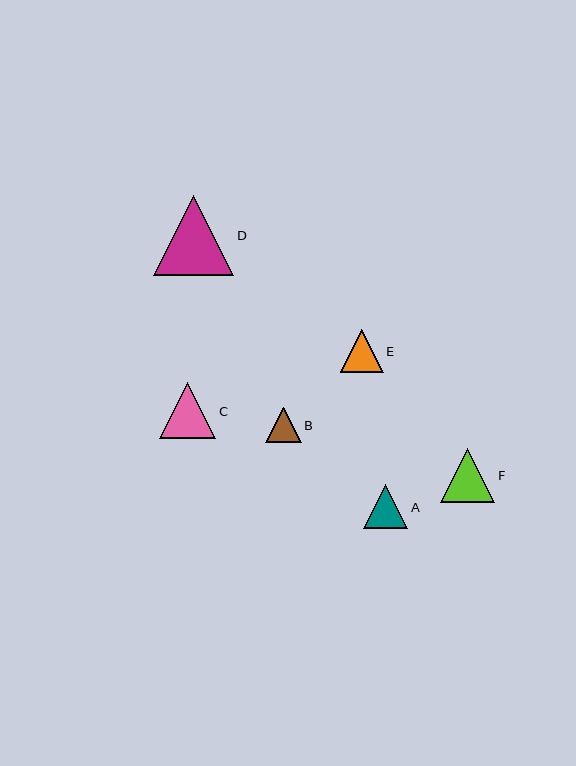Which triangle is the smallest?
Triangle B is the smallest with a size of approximately 36 pixels.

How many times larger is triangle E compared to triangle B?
Triangle E is approximately 1.2 times the size of triangle B.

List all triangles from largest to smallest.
From largest to smallest: D, C, F, A, E, B.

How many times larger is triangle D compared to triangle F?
Triangle D is approximately 1.5 times the size of triangle F.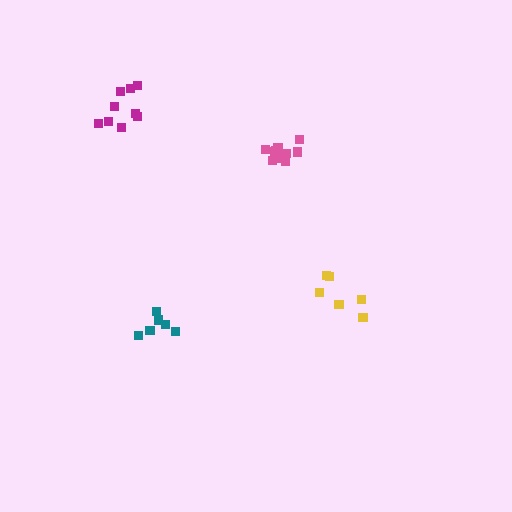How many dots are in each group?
Group 1: 6 dots, Group 2: 6 dots, Group 3: 9 dots, Group 4: 11 dots (32 total).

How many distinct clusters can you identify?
There are 4 distinct clusters.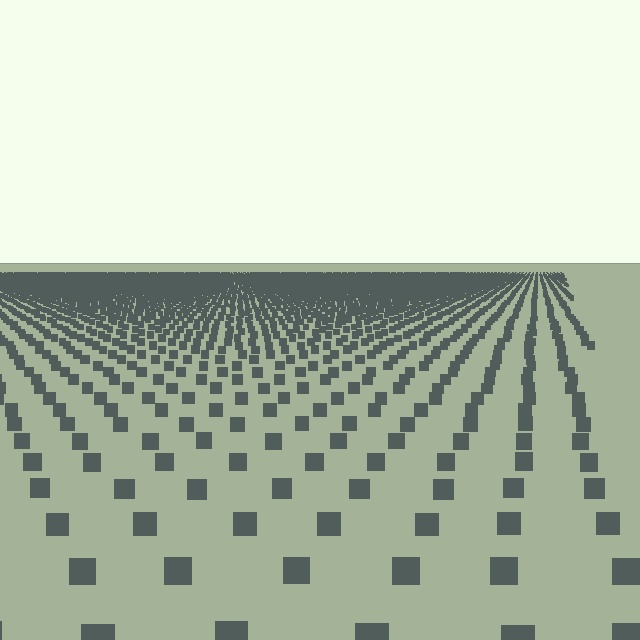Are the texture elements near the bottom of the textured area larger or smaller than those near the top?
Larger. Near the bottom, elements are closer to the viewer and appear at a bigger on-screen size.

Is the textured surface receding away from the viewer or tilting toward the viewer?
The surface is receding away from the viewer. Texture elements get smaller and denser toward the top.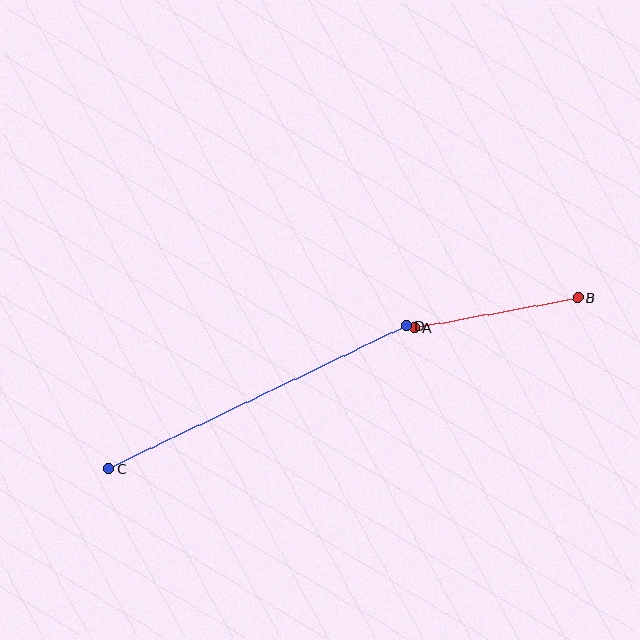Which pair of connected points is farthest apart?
Points C and D are farthest apart.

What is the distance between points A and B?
The distance is approximately 166 pixels.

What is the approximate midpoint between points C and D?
The midpoint is at approximately (257, 397) pixels.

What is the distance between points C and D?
The distance is approximately 330 pixels.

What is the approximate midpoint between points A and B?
The midpoint is at approximately (496, 313) pixels.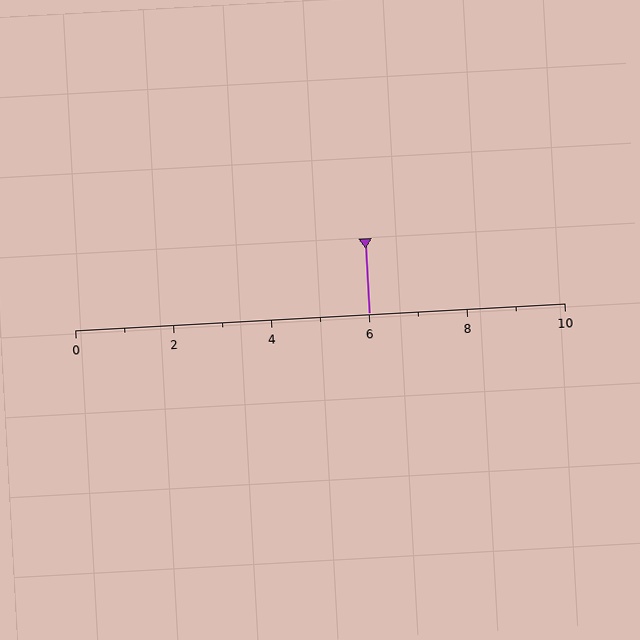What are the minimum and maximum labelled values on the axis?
The axis runs from 0 to 10.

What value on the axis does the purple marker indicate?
The marker indicates approximately 6.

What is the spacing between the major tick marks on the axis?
The major ticks are spaced 2 apart.